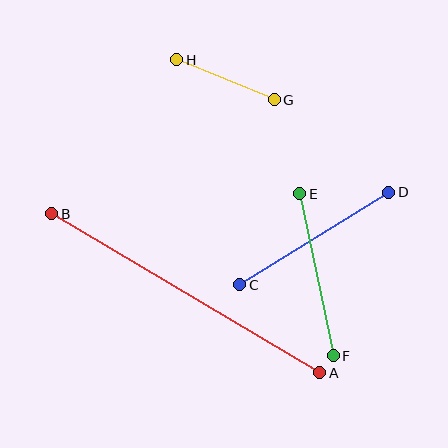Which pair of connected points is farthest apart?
Points A and B are farthest apart.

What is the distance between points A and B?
The distance is approximately 312 pixels.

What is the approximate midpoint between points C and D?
The midpoint is at approximately (314, 239) pixels.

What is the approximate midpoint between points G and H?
The midpoint is at approximately (225, 80) pixels.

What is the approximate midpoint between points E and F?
The midpoint is at approximately (316, 275) pixels.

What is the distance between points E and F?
The distance is approximately 166 pixels.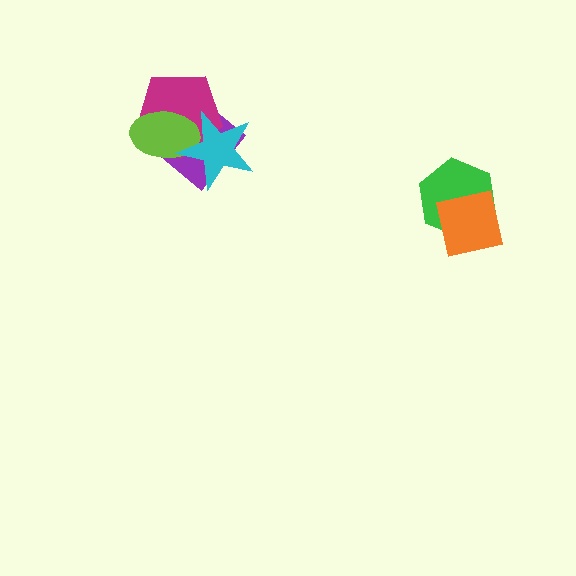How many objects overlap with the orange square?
1 object overlaps with the orange square.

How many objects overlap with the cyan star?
3 objects overlap with the cyan star.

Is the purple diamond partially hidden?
Yes, it is partially covered by another shape.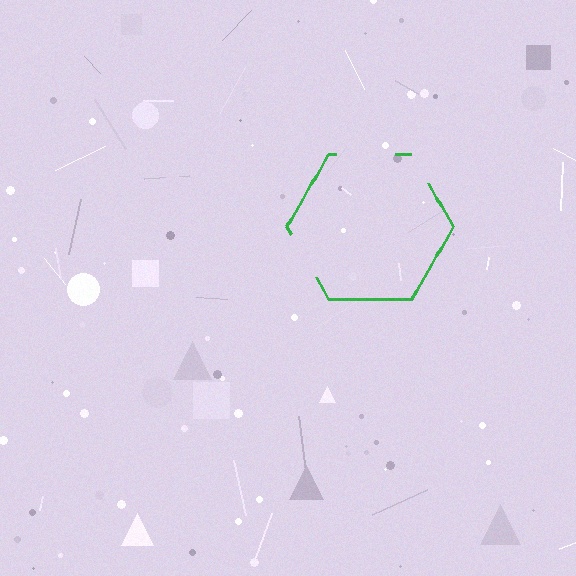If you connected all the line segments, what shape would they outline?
They would outline a hexagon.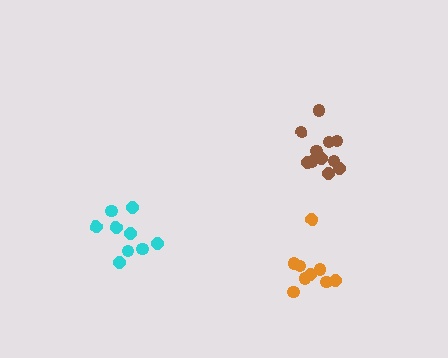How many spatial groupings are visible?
There are 3 spatial groupings.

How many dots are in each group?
Group 1: 12 dots, Group 2: 9 dots, Group 3: 9 dots (30 total).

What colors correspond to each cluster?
The clusters are colored: brown, orange, cyan.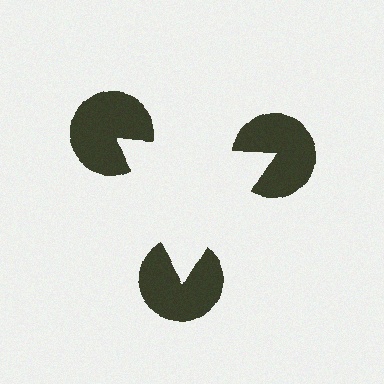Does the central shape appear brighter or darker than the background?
It typically appears slightly brighter than the background, even though no actual brightness change is drawn.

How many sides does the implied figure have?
3 sides.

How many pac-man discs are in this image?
There are 3 — one at each vertex of the illusory triangle.